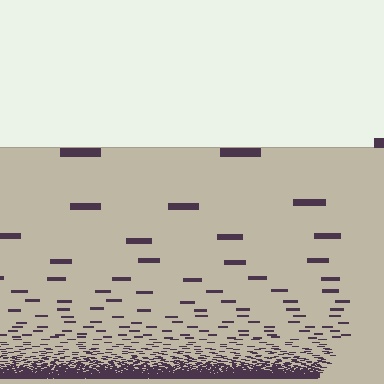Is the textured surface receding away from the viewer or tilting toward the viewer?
The surface appears to tilt toward the viewer. Texture elements get larger and sparser toward the top.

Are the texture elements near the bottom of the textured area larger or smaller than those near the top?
Smaller. The gradient is inverted — elements near the bottom are smaller and denser.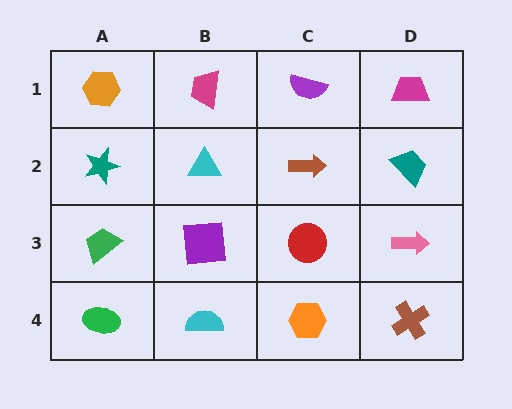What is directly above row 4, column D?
A pink arrow.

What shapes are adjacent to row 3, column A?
A teal star (row 2, column A), a green ellipse (row 4, column A), a purple square (row 3, column B).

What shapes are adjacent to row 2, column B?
A magenta trapezoid (row 1, column B), a purple square (row 3, column B), a teal star (row 2, column A), a brown arrow (row 2, column C).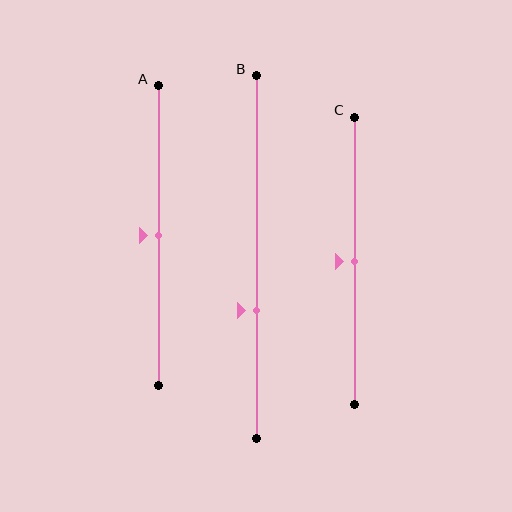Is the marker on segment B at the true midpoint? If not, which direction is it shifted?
No, the marker on segment B is shifted downward by about 15% of the segment length.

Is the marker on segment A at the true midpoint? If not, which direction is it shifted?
Yes, the marker on segment A is at the true midpoint.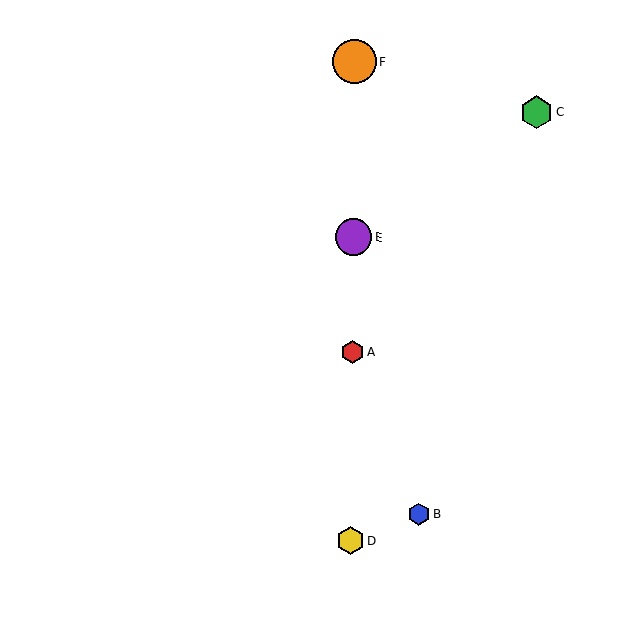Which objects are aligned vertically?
Objects A, D, E, F are aligned vertically.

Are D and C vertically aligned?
No, D is at x≈351 and C is at x≈536.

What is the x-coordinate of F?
Object F is at x≈355.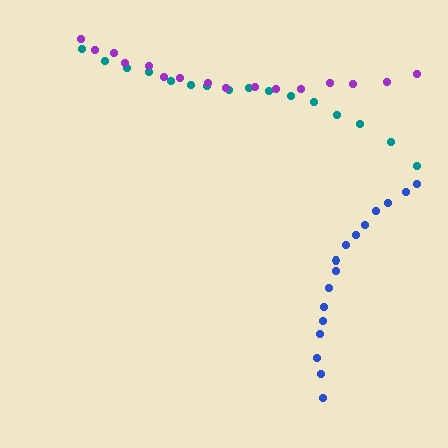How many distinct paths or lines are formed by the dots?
There are 3 distinct paths.